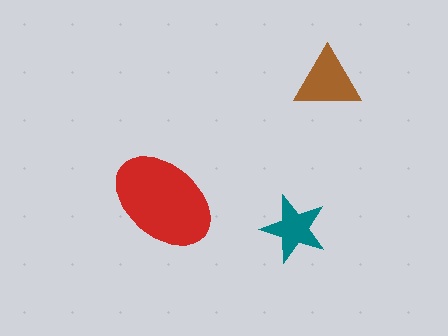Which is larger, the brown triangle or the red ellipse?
The red ellipse.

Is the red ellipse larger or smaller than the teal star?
Larger.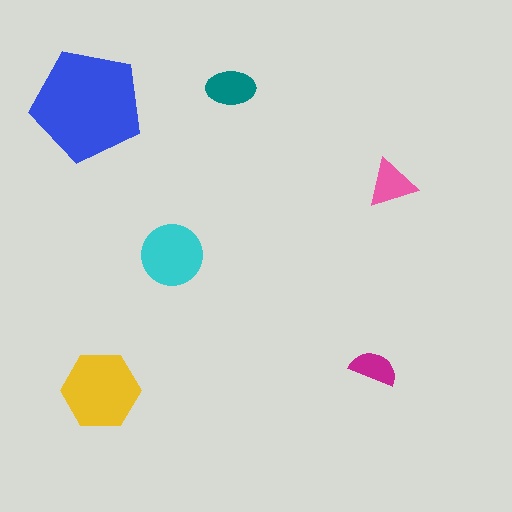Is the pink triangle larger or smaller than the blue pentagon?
Smaller.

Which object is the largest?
The blue pentagon.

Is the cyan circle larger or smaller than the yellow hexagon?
Smaller.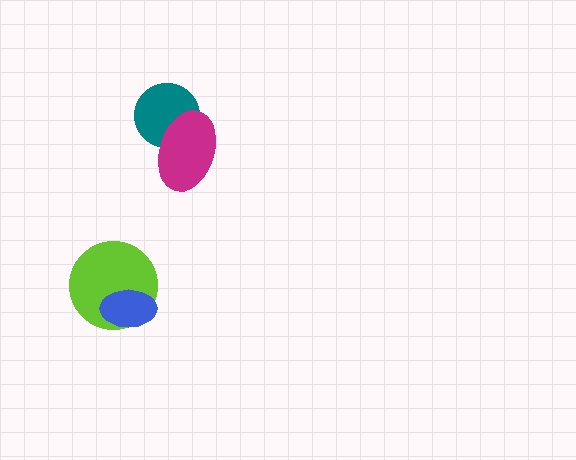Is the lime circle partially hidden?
Yes, it is partially covered by another shape.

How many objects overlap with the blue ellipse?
1 object overlaps with the blue ellipse.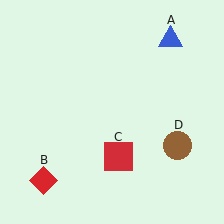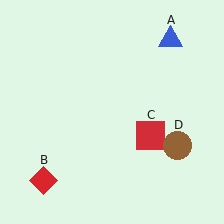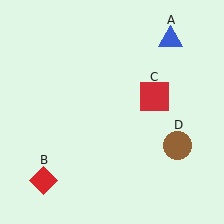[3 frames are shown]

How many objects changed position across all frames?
1 object changed position: red square (object C).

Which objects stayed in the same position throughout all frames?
Blue triangle (object A) and red diamond (object B) and brown circle (object D) remained stationary.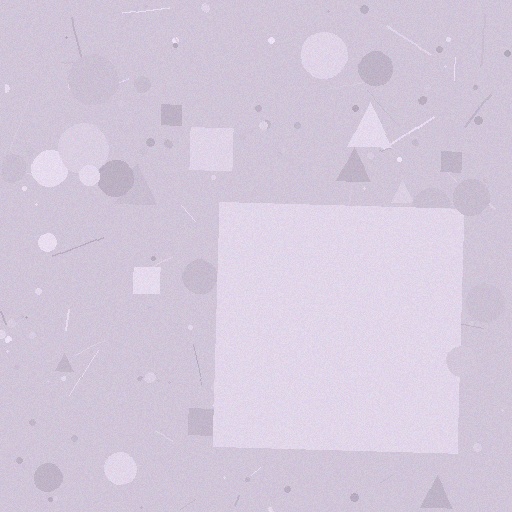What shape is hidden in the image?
A square is hidden in the image.